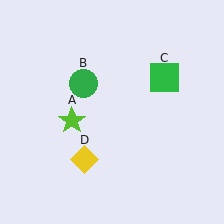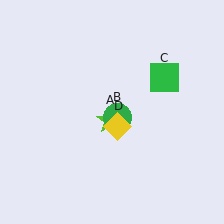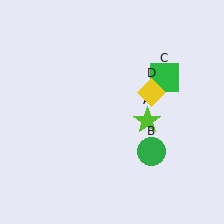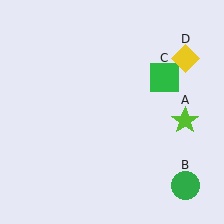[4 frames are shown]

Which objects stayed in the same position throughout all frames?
Green square (object C) remained stationary.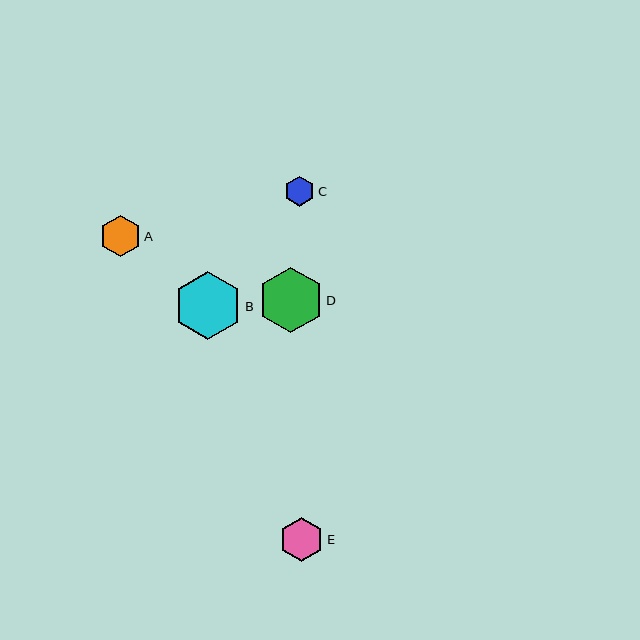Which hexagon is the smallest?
Hexagon C is the smallest with a size of approximately 31 pixels.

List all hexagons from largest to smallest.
From largest to smallest: B, D, E, A, C.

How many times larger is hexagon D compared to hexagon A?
Hexagon D is approximately 1.6 times the size of hexagon A.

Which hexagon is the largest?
Hexagon B is the largest with a size of approximately 68 pixels.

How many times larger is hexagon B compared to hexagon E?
Hexagon B is approximately 1.5 times the size of hexagon E.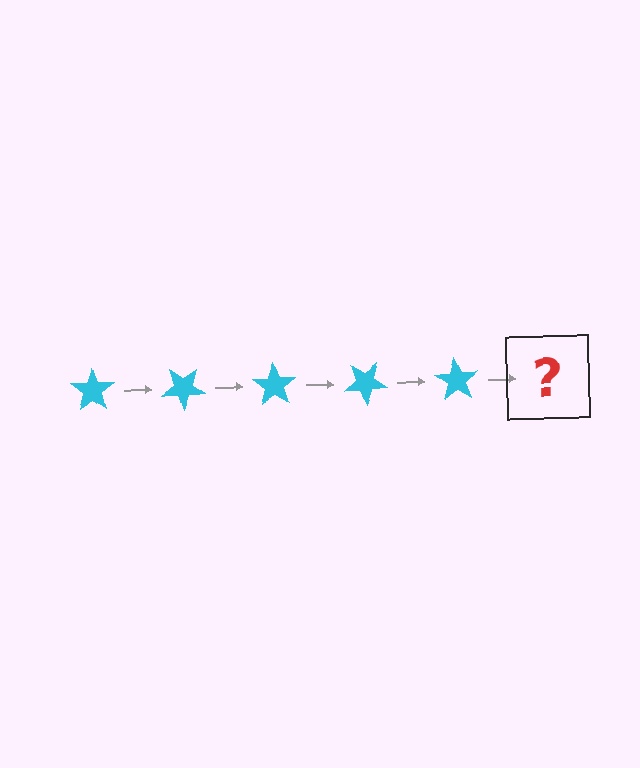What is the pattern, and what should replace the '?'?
The pattern is that the star rotates 35 degrees each step. The '?' should be a cyan star rotated 175 degrees.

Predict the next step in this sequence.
The next step is a cyan star rotated 175 degrees.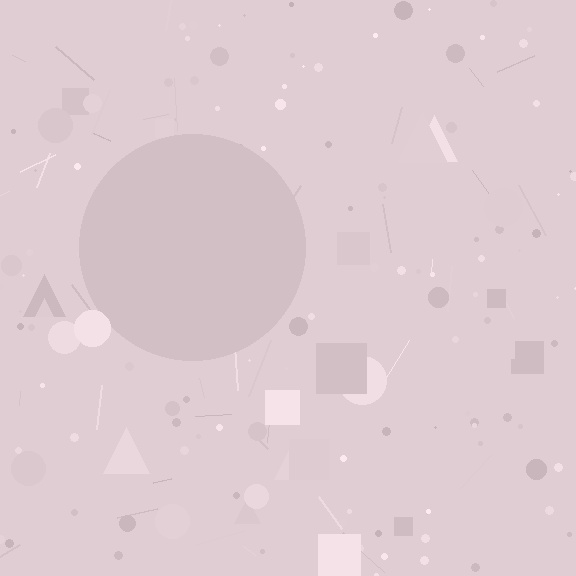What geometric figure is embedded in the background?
A circle is embedded in the background.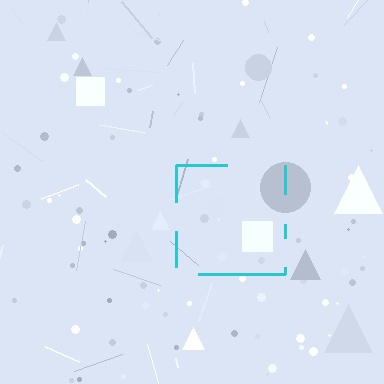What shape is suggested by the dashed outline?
The dashed outline suggests a square.